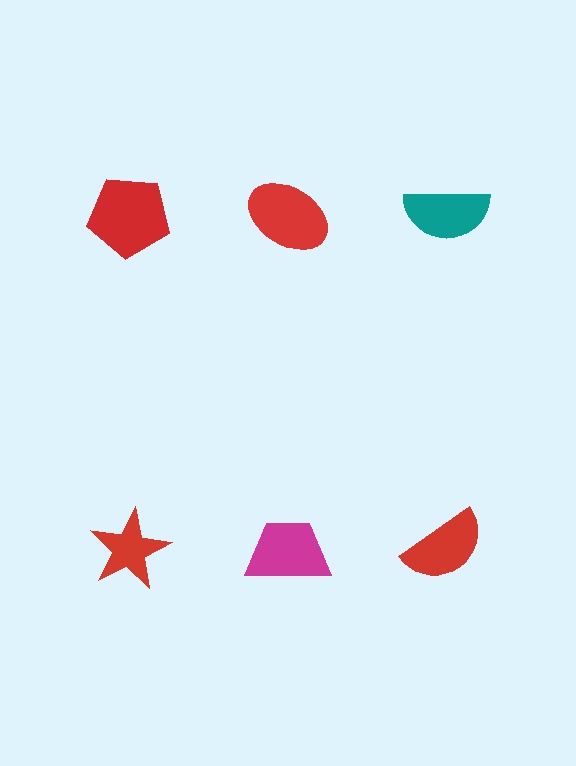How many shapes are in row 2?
3 shapes.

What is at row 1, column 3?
A teal semicircle.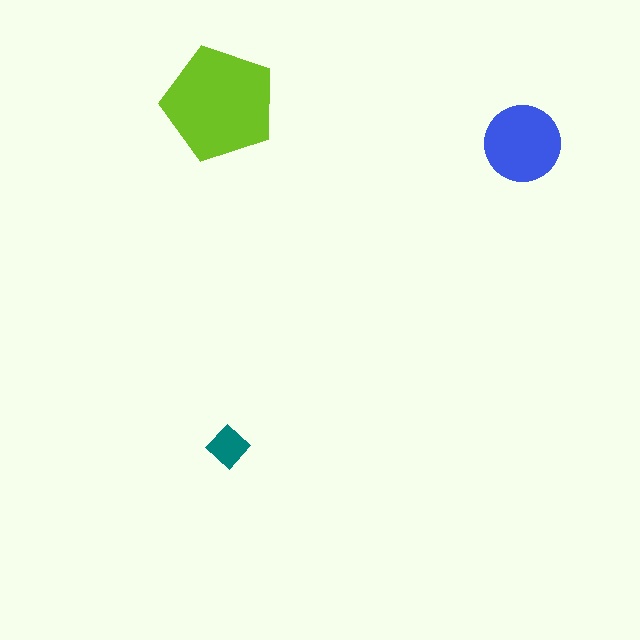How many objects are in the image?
There are 3 objects in the image.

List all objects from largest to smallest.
The lime pentagon, the blue circle, the teal diamond.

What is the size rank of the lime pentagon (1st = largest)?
1st.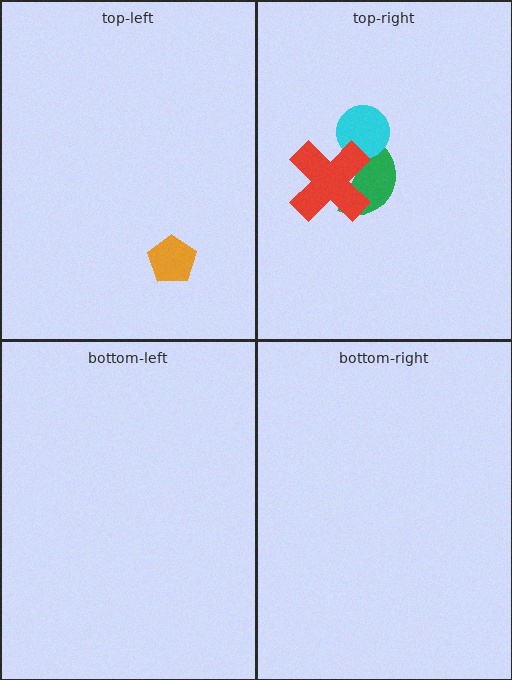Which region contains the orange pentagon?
The top-left region.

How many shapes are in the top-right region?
3.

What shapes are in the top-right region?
The green semicircle, the cyan circle, the red cross.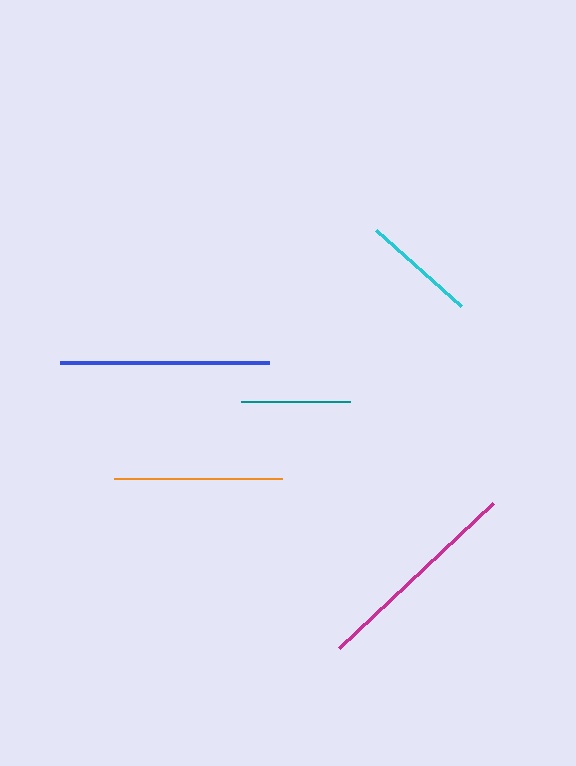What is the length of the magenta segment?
The magenta segment is approximately 211 pixels long.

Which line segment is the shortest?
The teal line is the shortest at approximately 109 pixels.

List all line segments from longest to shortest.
From longest to shortest: magenta, blue, orange, cyan, teal.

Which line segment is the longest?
The magenta line is the longest at approximately 211 pixels.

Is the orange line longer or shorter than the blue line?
The blue line is longer than the orange line.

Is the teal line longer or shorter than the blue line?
The blue line is longer than the teal line.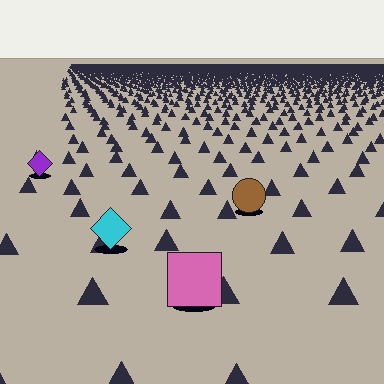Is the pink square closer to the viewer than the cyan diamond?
Yes. The pink square is closer — you can tell from the texture gradient: the ground texture is coarser near it.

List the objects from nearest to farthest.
From nearest to farthest: the pink square, the cyan diamond, the brown circle, the purple diamond.